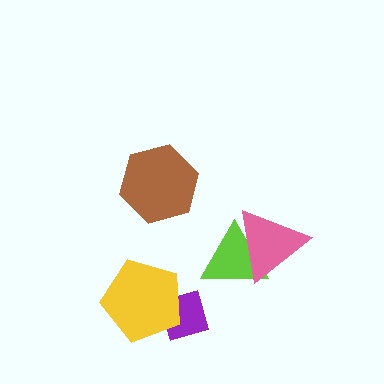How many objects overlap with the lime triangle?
1 object overlaps with the lime triangle.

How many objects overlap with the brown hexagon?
0 objects overlap with the brown hexagon.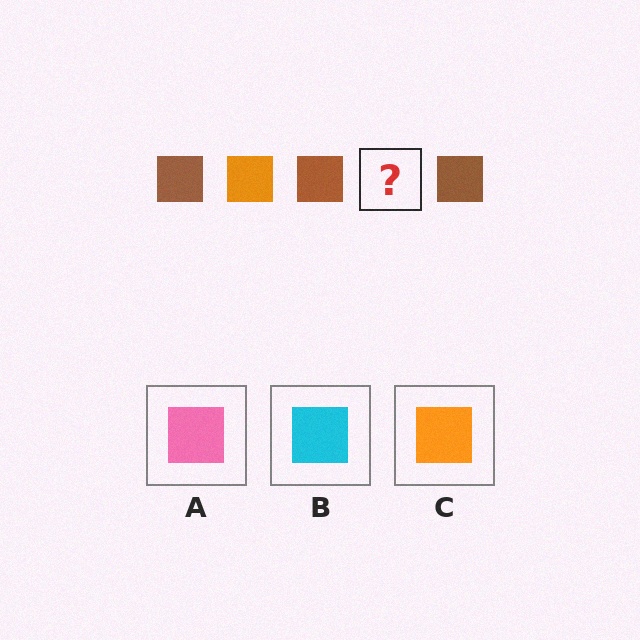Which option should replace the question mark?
Option C.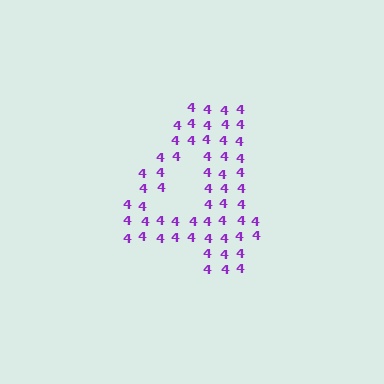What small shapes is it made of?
It is made of small digit 4's.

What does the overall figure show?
The overall figure shows the digit 4.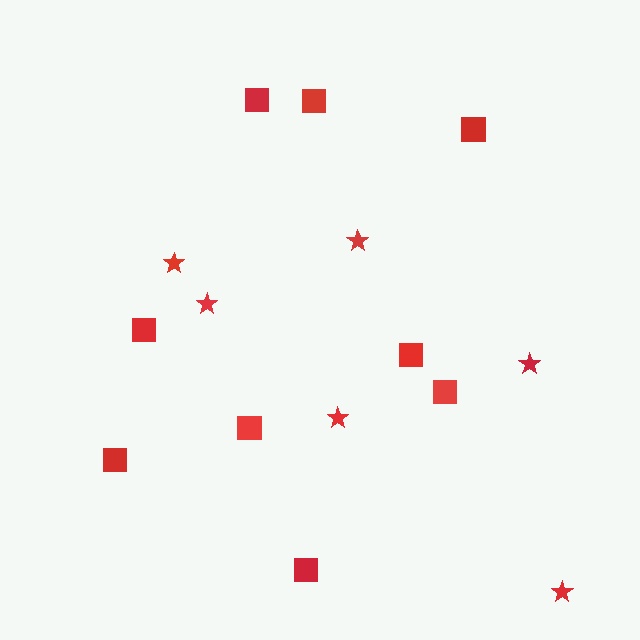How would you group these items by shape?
There are 2 groups: one group of stars (6) and one group of squares (9).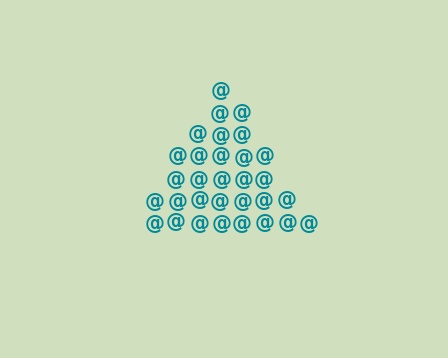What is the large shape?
The large shape is a triangle.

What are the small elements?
The small elements are at signs.